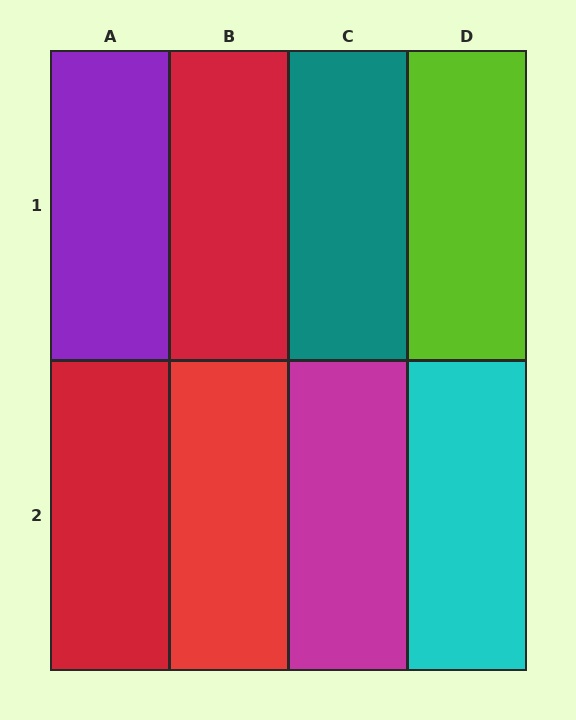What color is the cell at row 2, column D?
Cyan.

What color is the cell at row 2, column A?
Red.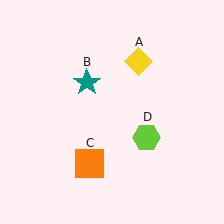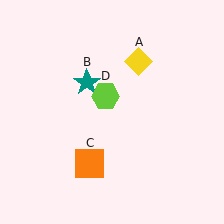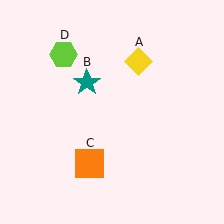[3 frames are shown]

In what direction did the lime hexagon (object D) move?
The lime hexagon (object D) moved up and to the left.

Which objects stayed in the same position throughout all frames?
Yellow diamond (object A) and teal star (object B) and orange square (object C) remained stationary.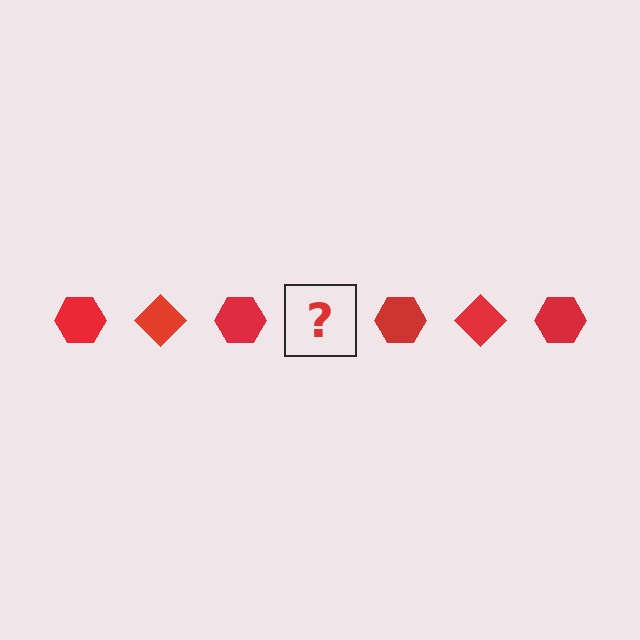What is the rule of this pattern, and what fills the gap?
The rule is that the pattern cycles through hexagon, diamond shapes in red. The gap should be filled with a red diamond.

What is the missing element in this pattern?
The missing element is a red diamond.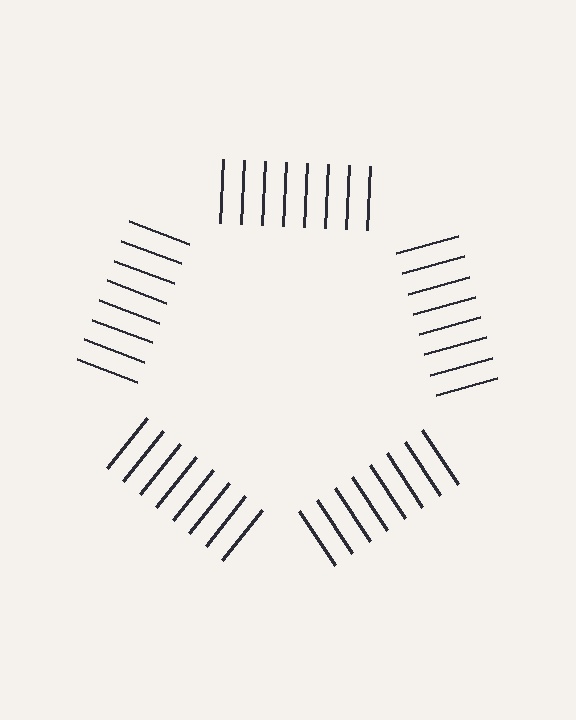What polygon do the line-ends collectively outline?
An illusory pentagon — the line segments terminate on its edges but no continuous stroke is drawn.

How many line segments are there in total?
40 — 8 along each of the 5 edges.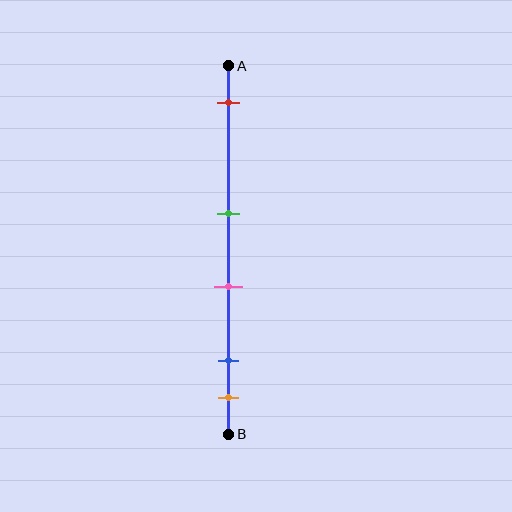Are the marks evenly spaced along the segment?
No, the marks are not evenly spaced.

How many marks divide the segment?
There are 5 marks dividing the segment.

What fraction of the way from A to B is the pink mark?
The pink mark is approximately 60% (0.6) of the way from A to B.